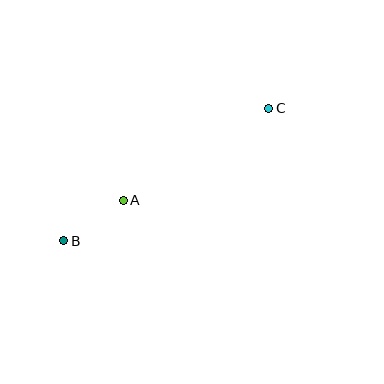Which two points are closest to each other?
Points A and B are closest to each other.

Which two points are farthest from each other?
Points B and C are farthest from each other.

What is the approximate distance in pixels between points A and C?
The distance between A and C is approximately 172 pixels.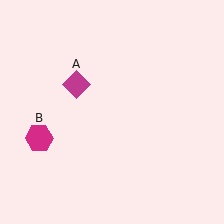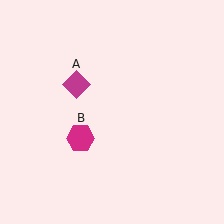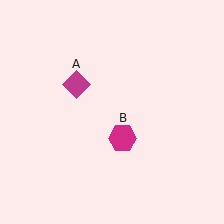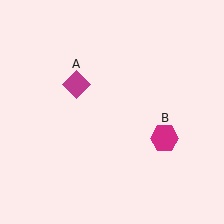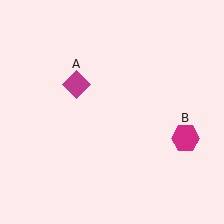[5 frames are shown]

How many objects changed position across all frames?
1 object changed position: magenta hexagon (object B).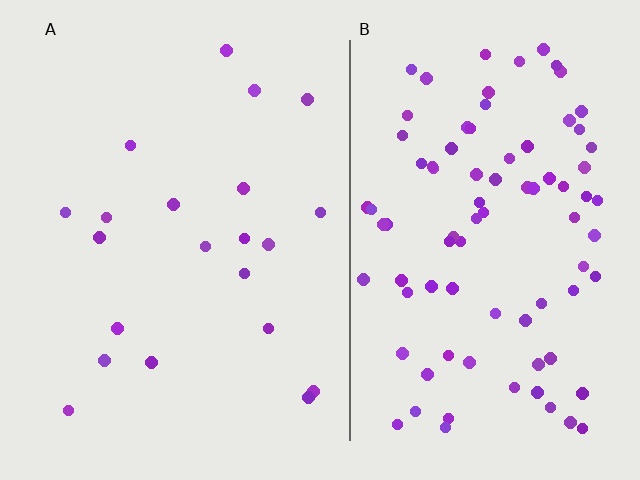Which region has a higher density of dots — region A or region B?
B (the right).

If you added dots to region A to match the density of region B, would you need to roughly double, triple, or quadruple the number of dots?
Approximately quadruple.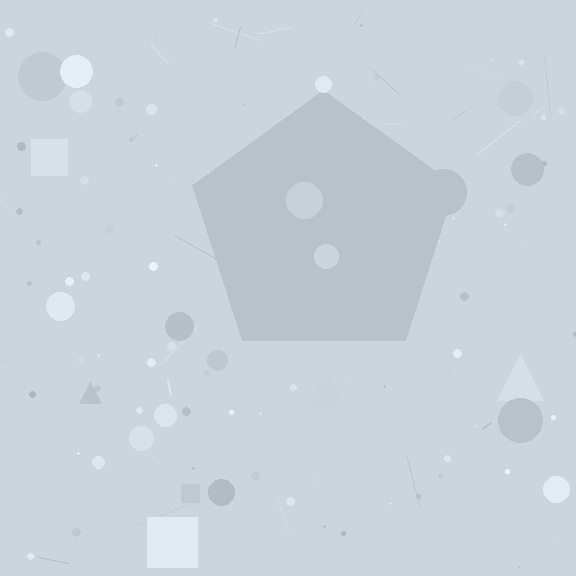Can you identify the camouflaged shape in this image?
The camouflaged shape is a pentagon.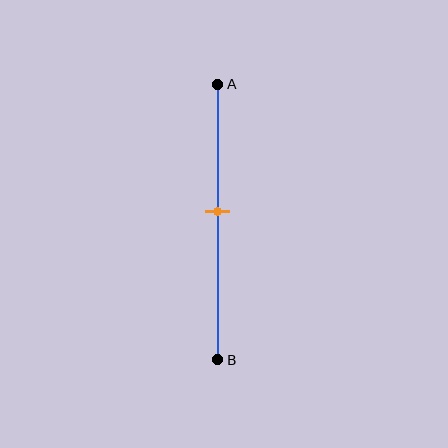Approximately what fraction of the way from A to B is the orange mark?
The orange mark is approximately 45% of the way from A to B.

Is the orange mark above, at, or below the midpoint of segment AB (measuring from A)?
The orange mark is above the midpoint of segment AB.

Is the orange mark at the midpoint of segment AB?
No, the mark is at about 45% from A, not at the 50% midpoint.